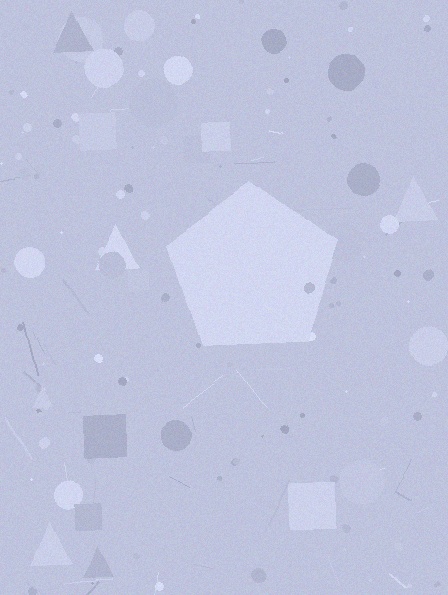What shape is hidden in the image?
A pentagon is hidden in the image.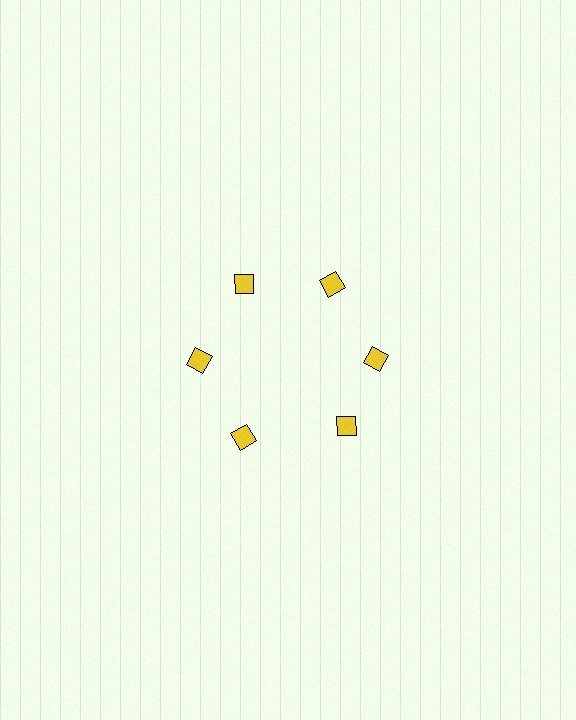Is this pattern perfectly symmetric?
No. The 6 yellow diamonds are arranged in a ring, but one element near the 5 o'clock position is rotated out of alignment along the ring, breaking the 6-fold rotational symmetry.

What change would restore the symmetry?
The symmetry would be restored by rotating it back into even spacing with its neighbors so that all 6 diamonds sit at equal angles and equal distance from the center.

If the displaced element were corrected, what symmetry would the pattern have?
It would have 6-fold rotational symmetry — the pattern would map onto itself every 60 degrees.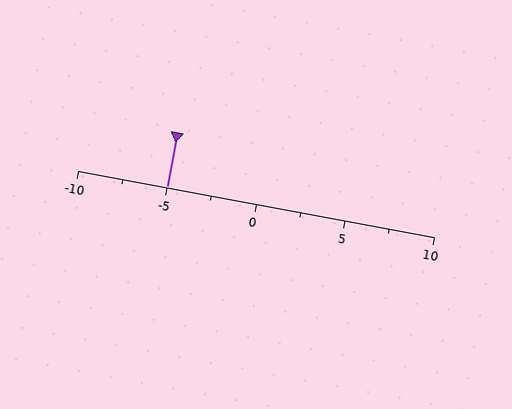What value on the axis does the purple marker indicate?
The marker indicates approximately -5.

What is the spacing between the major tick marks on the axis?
The major ticks are spaced 5 apart.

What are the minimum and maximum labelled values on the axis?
The axis runs from -10 to 10.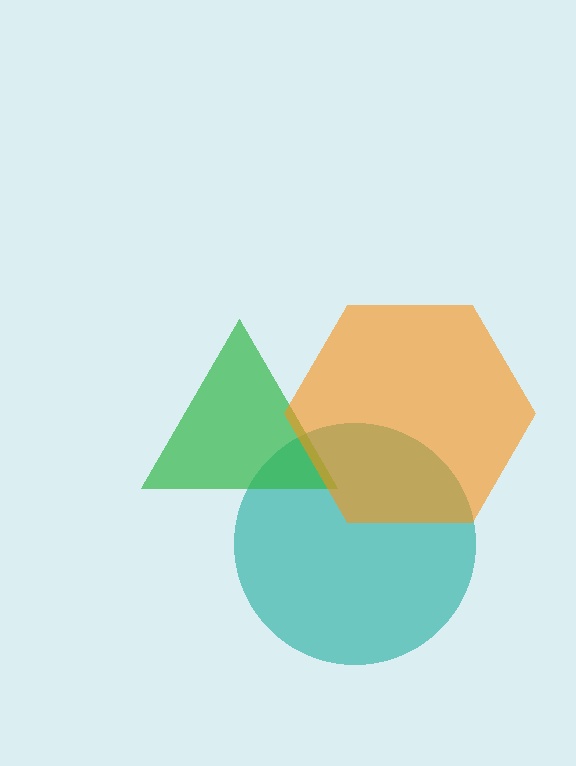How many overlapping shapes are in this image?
There are 3 overlapping shapes in the image.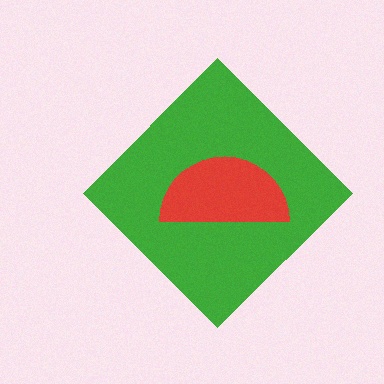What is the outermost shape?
The green diamond.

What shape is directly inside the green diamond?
The red semicircle.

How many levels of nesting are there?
2.